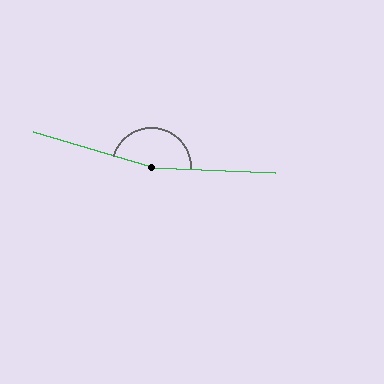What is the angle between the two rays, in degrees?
Approximately 166 degrees.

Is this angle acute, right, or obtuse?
It is obtuse.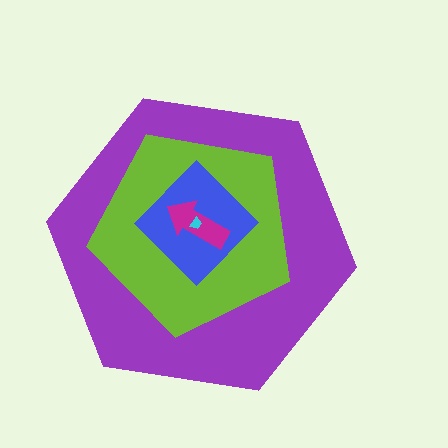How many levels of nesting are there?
5.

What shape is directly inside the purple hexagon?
The lime pentagon.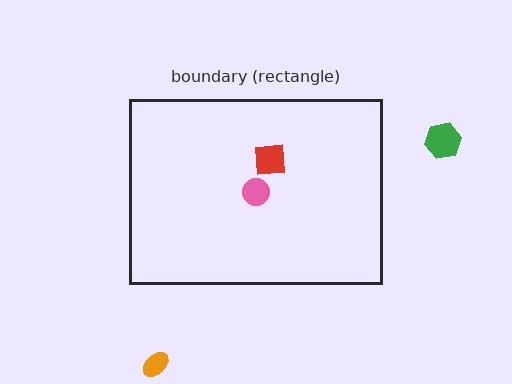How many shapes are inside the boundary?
2 inside, 2 outside.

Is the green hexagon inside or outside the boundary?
Outside.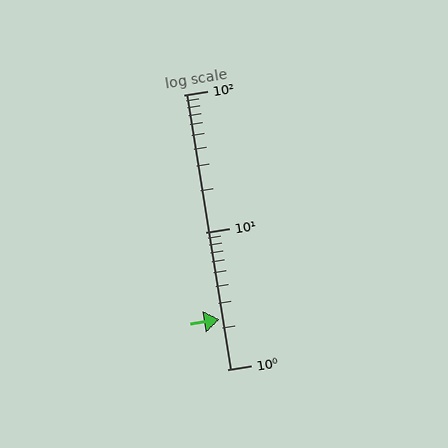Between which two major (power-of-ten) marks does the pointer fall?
The pointer is between 1 and 10.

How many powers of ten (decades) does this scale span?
The scale spans 2 decades, from 1 to 100.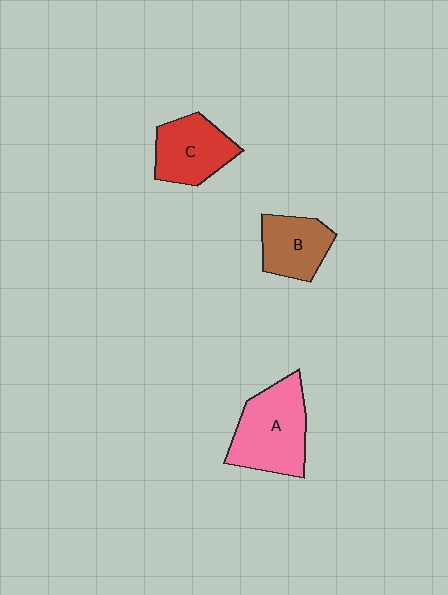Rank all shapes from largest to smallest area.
From largest to smallest: A (pink), C (red), B (brown).